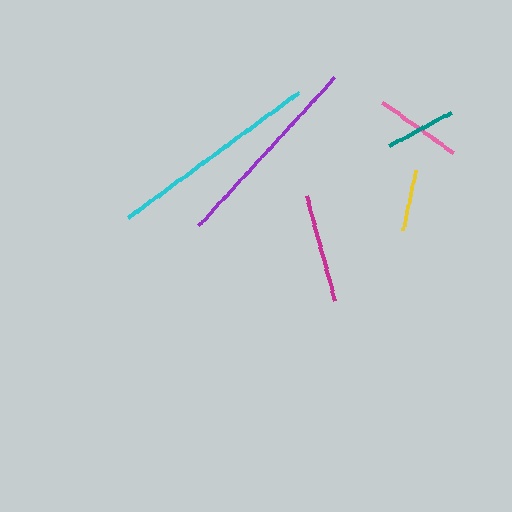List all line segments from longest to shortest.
From longest to shortest: cyan, purple, magenta, pink, teal, yellow.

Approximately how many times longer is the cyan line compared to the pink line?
The cyan line is approximately 2.5 times the length of the pink line.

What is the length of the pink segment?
The pink segment is approximately 86 pixels long.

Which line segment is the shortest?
The yellow line is the shortest at approximately 61 pixels.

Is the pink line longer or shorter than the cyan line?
The cyan line is longer than the pink line.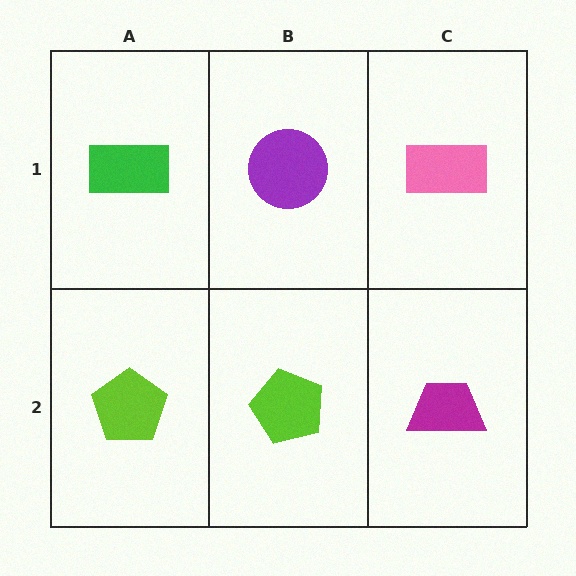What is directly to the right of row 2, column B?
A magenta trapezoid.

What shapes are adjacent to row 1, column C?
A magenta trapezoid (row 2, column C), a purple circle (row 1, column B).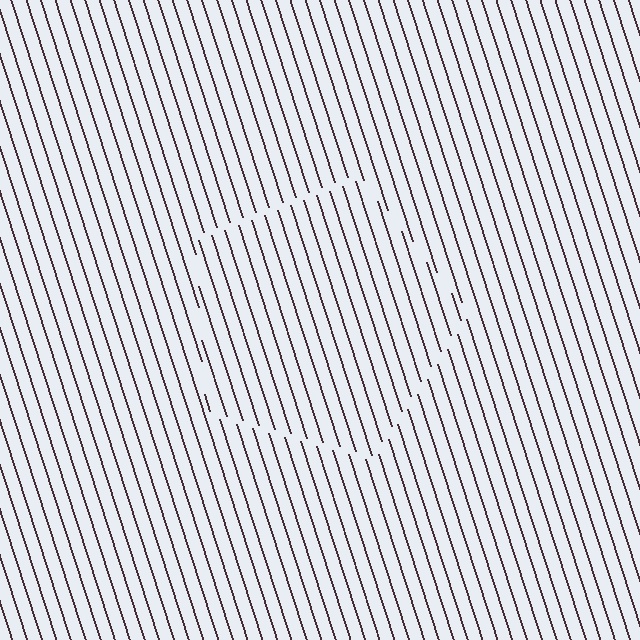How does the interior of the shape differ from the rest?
The interior of the shape contains the same grating, shifted by half a period — the contour is defined by the phase discontinuity where line-ends from the inner and outer gratings abut.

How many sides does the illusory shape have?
5 sides — the line-ends trace a pentagon.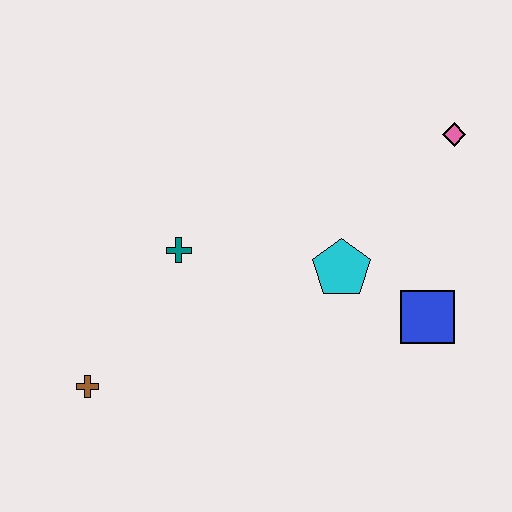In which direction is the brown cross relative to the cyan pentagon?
The brown cross is to the left of the cyan pentagon.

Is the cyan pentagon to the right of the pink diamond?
No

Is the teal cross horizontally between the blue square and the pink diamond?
No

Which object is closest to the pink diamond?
The cyan pentagon is closest to the pink diamond.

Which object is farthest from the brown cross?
The pink diamond is farthest from the brown cross.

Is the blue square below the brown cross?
No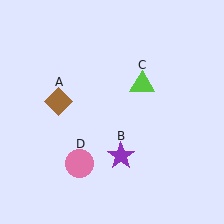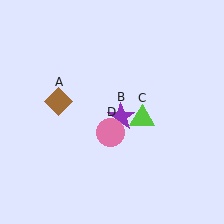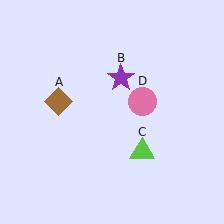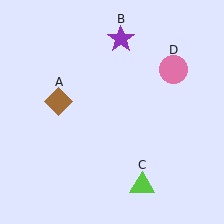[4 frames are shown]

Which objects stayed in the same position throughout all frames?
Brown diamond (object A) remained stationary.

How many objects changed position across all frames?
3 objects changed position: purple star (object B), lime triangle (object C), pink circle (object D).